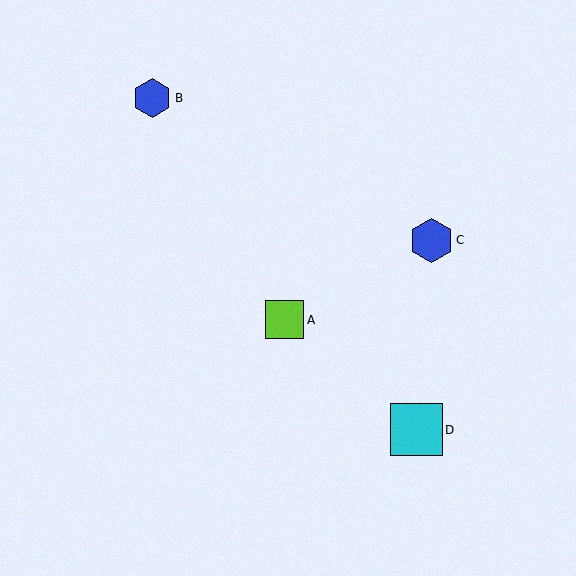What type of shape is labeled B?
Shape B is a blue hexagon.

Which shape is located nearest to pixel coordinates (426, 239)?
The blue hexagon (labeled C) at (431, 240) is nearest to that location.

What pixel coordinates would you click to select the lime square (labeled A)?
Click at (285, 320) to select the lime square A.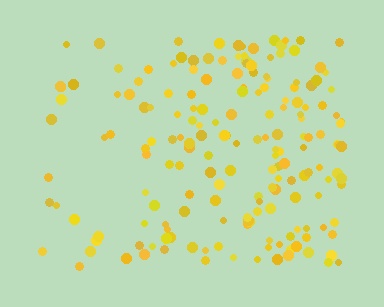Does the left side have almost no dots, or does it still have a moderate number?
Still a moderate number, just noticeably fewer than the right.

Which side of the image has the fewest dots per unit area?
The left.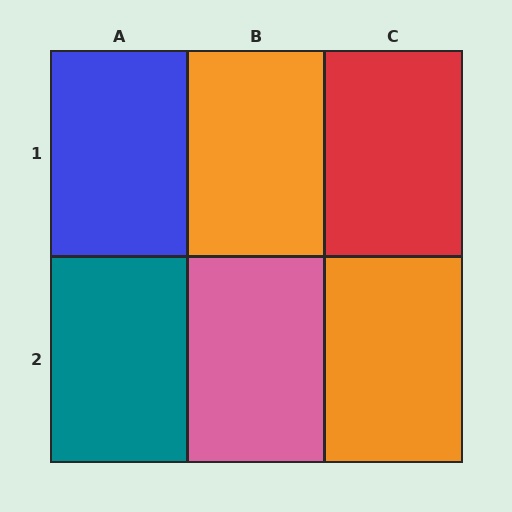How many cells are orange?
2 cells are orange.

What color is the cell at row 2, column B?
Pink.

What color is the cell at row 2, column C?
Orange.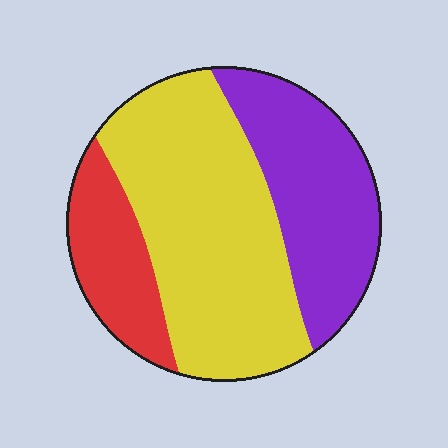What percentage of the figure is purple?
Purple takes up between a quarter and a half of the figure.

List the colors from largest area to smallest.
From largest to smallest: yellow, purple, red.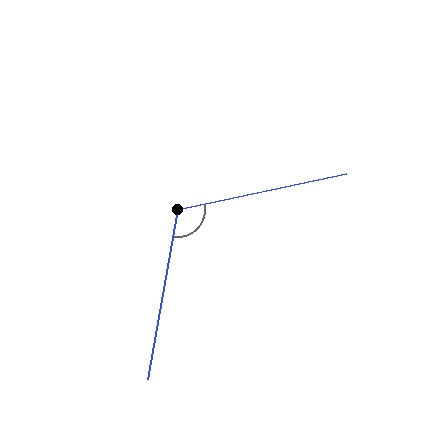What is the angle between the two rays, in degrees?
Approximately 112 degrees.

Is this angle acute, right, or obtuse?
It is obtuse.